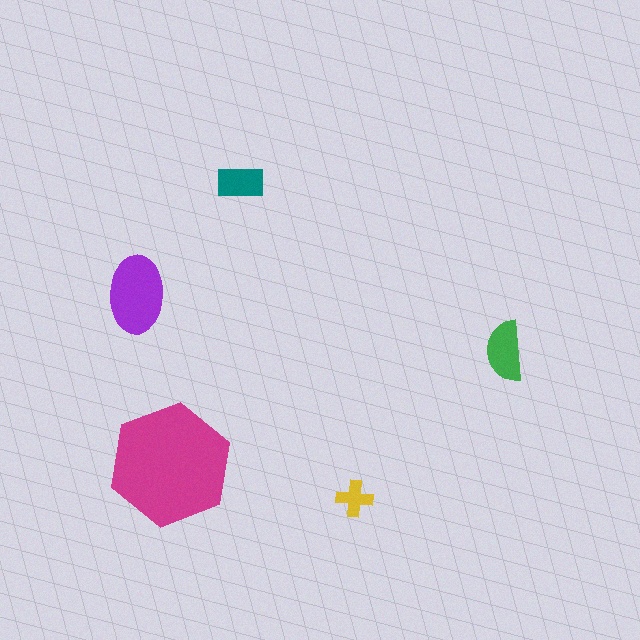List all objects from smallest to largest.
The yellow cross, the teal rectangle, the green semicircle, the purple ellipse, the magenta hexagon.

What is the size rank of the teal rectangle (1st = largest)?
4th.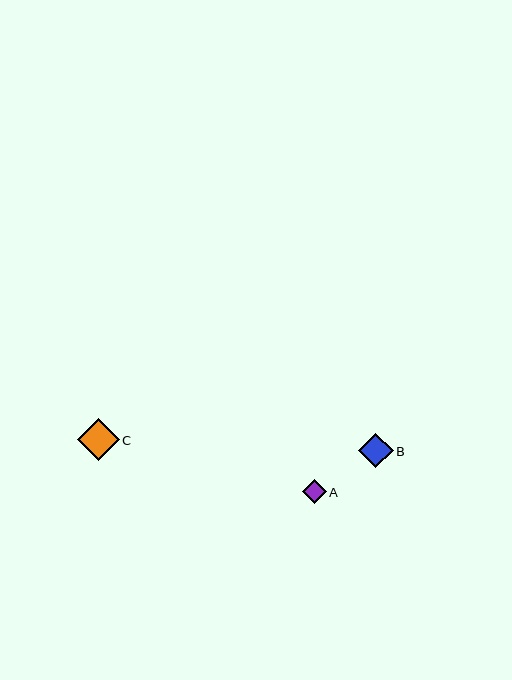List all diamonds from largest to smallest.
From largest to smallest: C, B, A.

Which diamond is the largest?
Diamond C is the largest with a size of approximately 42 pixels.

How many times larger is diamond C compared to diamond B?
Diamond C is approximately 1.2 times the size of diamond B.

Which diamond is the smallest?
Diamond A is the smallest with a size of approximately 24 pixels.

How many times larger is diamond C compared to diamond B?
Diamond C is approximately 1.2 times the size of diamond B.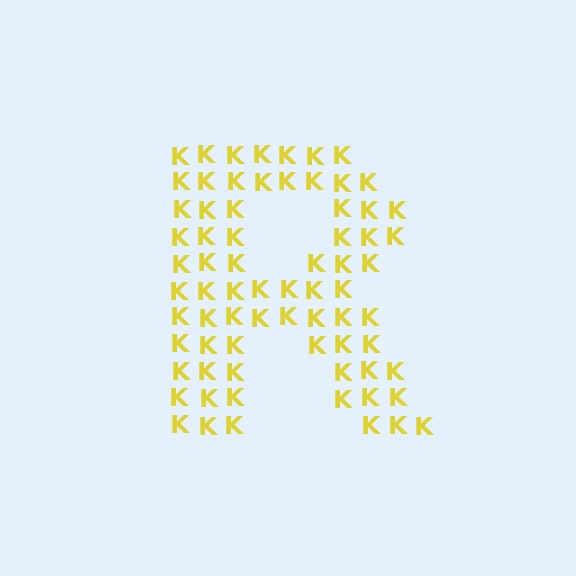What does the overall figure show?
The overall figure shows the letter R.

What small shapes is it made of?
It is made of small letter K's.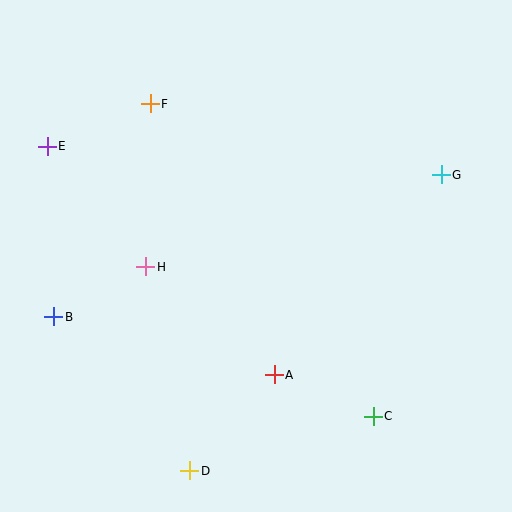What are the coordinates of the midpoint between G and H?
The midpoint between G and H is at (294, 221).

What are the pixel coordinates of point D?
Point D is at (190, 471).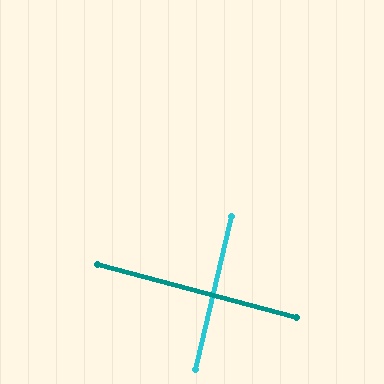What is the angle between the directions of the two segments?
Approximately 88 degrees.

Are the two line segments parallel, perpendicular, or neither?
Perpendicular — they meet at approximately 88°.